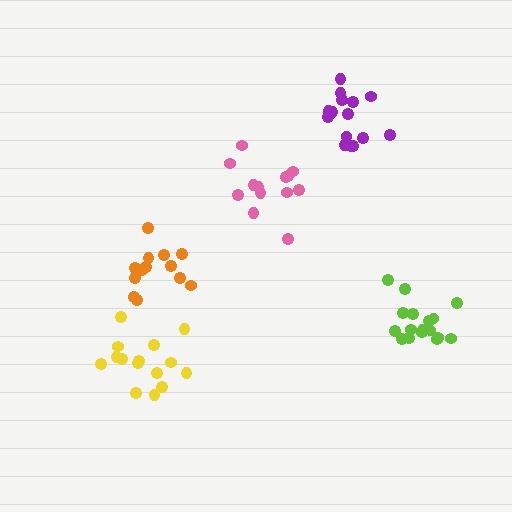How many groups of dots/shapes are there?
There are 5 groups.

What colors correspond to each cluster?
The clusters are colored: lime, orange, pink, yellow, purple.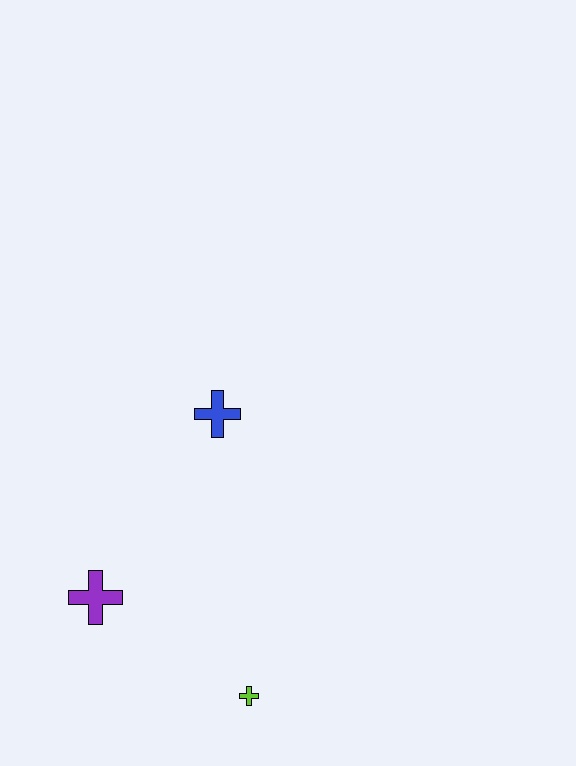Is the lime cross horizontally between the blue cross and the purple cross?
No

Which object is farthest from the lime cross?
The blue cross is farthest from the lime cross.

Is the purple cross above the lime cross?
Yes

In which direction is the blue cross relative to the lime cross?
The blue cross is above the lime cross.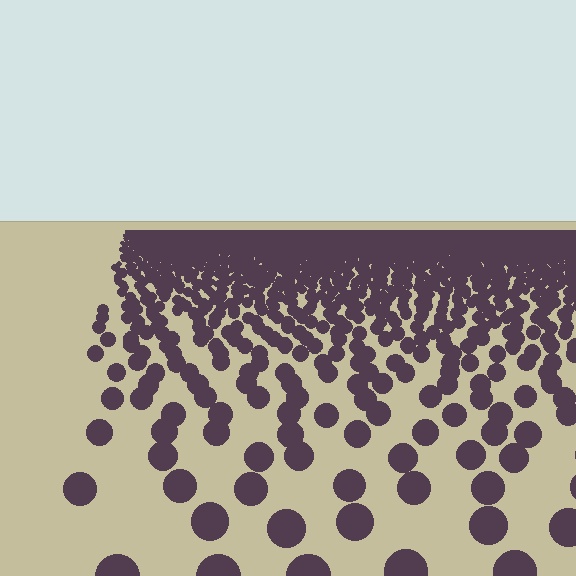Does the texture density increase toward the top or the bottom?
Density increases toward the top.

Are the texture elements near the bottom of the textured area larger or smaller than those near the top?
Larger. Near the bottom, elements are closer to the viewer and appear at a bigger on-screen size.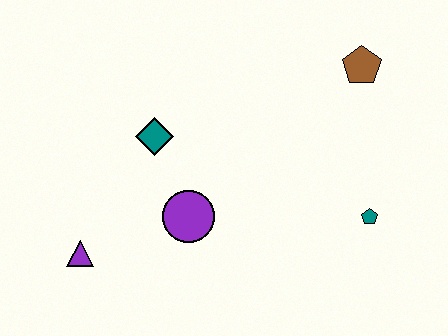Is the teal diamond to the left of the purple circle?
Yes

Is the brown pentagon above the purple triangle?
Yes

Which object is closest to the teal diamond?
The purple circle is closest to the teal diamond.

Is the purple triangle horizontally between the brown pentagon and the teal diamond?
No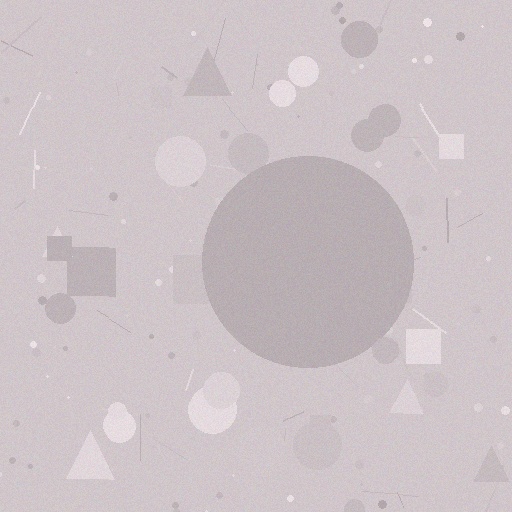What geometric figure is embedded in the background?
A circle is embedded in the background.